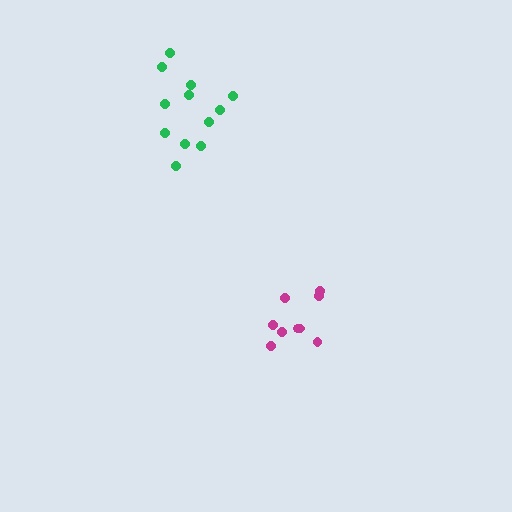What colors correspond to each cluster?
The clusters are colored: green, magenta.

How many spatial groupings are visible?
There are 2 spatial groupings.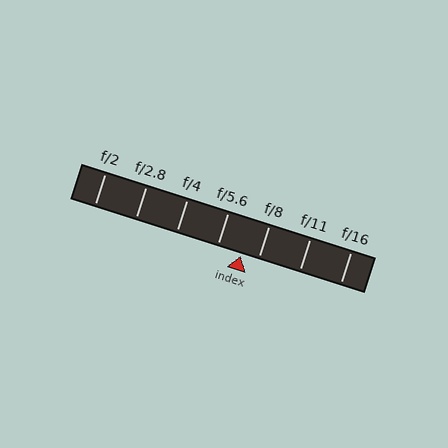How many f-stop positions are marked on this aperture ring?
There are 7 f-stop positions marked.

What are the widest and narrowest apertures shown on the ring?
The widest aperture shown is f/2 and the narrowest is f/16.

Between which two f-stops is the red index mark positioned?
The index mark is between f/5.6 and f/8.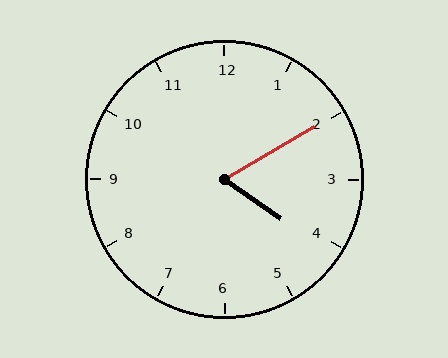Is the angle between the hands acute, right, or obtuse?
It is acute.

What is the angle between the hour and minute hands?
Approximately 65 degrees.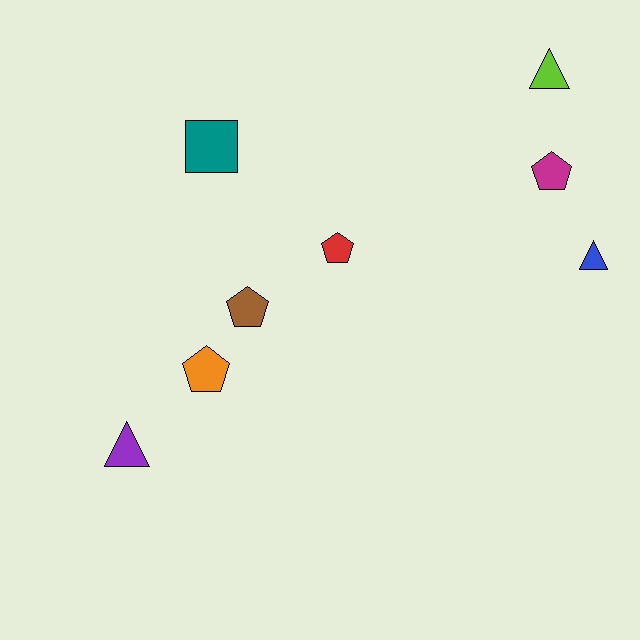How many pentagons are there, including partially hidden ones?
There are 4 pentagons.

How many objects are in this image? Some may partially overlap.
There are 8 objects.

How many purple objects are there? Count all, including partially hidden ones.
There is 1 purple object.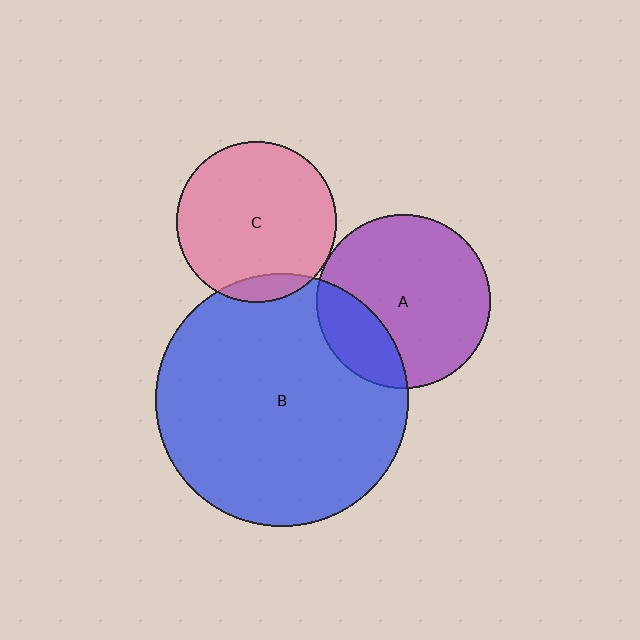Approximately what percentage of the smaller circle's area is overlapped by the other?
Approximately 10%.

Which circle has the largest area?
Circle B (blue).